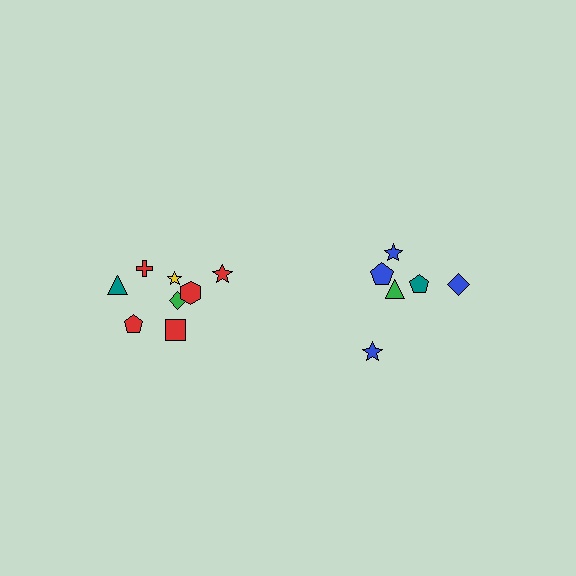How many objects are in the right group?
There are 6 objects.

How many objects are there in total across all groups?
There are 14 objects.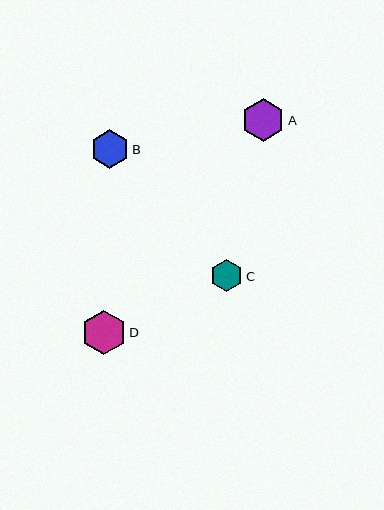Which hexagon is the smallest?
Hexagon C is the smallest with a size of approximately 32 pixels.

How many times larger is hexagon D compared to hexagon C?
Hexagon D is approximately 1.4 times the size of hexagon C.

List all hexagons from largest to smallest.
From largest to smallest: D, A, B, C.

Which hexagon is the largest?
Hexagon D is the largest with a size of approximately 45 pixels.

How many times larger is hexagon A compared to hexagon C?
Hexagon A is approximately 1.3 times the size of hexagon C.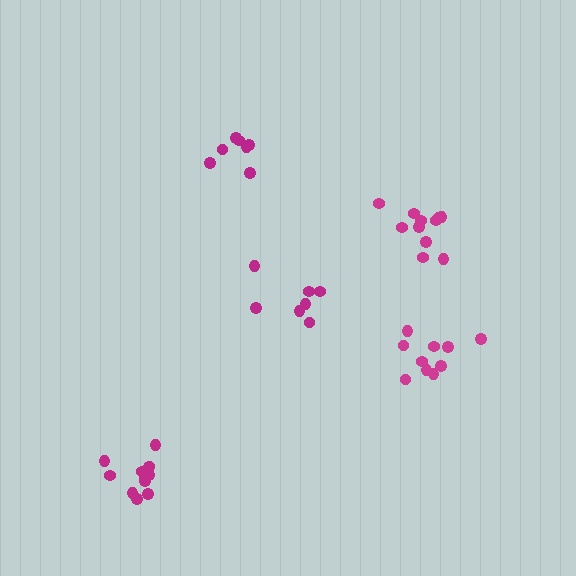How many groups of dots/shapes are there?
There are 5 groups.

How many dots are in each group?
Group 1: 7 dots, Group 2: 7 dots, Group 3: 10 dots, Group 4: 13 dots, Group 5: 11 dots (48 total).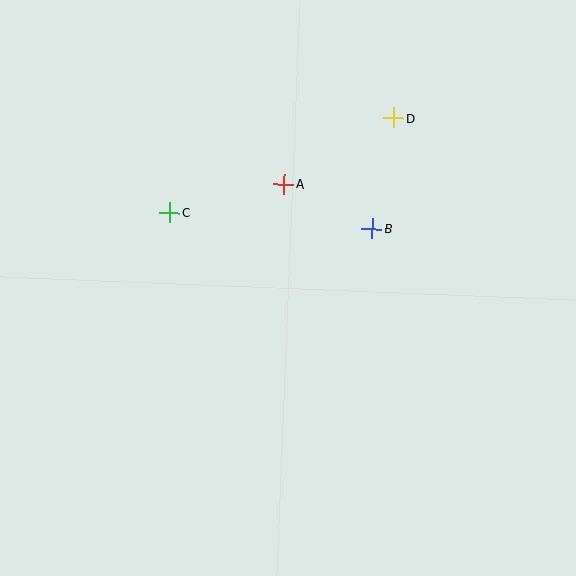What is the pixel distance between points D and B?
The distance between D and B is 113 pixels.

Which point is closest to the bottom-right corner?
Point B is closest to the bottom-right corner.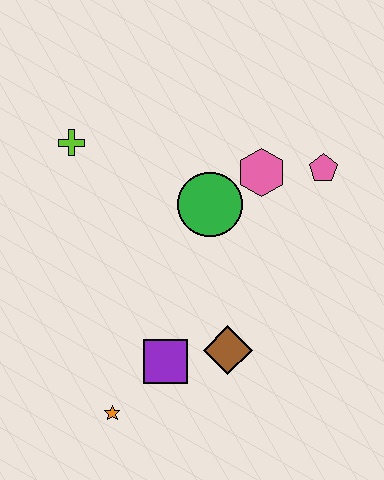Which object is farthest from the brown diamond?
The lime cross is farthest from the brown diamond.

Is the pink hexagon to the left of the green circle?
No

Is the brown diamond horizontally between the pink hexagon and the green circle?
Yes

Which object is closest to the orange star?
The purple square is closest to the orange star.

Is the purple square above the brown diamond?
No